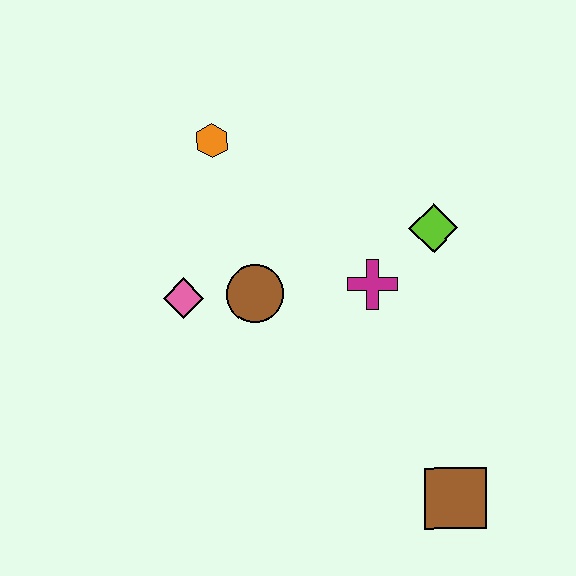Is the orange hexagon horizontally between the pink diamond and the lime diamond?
Yes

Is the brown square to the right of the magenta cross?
Yes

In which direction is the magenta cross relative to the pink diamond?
The magenta cross is to the right of the pink diamond.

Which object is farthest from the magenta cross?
The brown square is farthest from the magenta cross.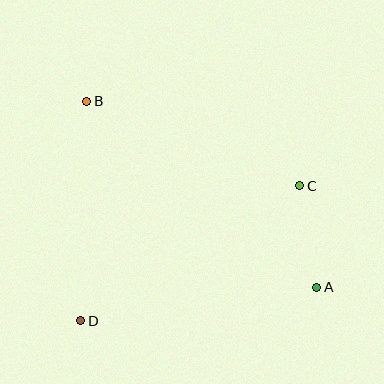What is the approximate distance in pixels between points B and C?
The distance between B and C is approximately 229 pixels.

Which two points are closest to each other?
Points A and C are closest to each other.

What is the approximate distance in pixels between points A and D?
The distance between A and D is approximately 238 pixels.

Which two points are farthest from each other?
Points A and B are farthest from each other.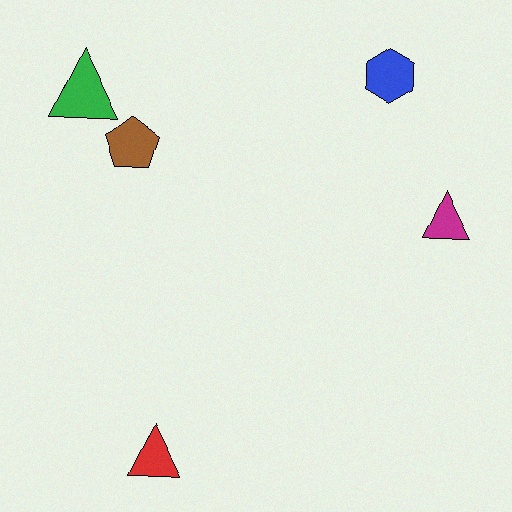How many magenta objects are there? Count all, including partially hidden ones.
There is 1 magenta object.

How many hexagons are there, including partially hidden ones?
There is 1 hexagon.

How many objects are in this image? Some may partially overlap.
There are 5 objects.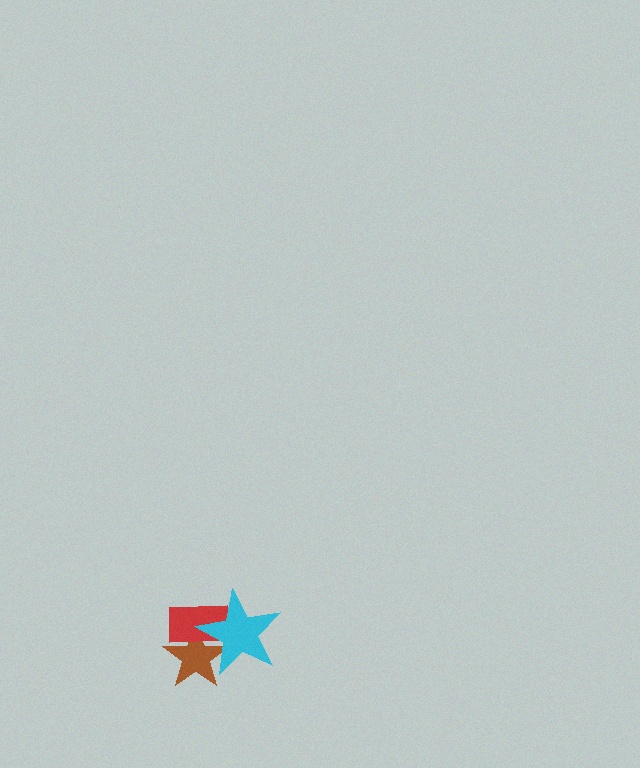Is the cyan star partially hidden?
No, no other shape covers it.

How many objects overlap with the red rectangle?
2 objects overlap with the red rectangle.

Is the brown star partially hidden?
Yes, it is partially covered by another shape.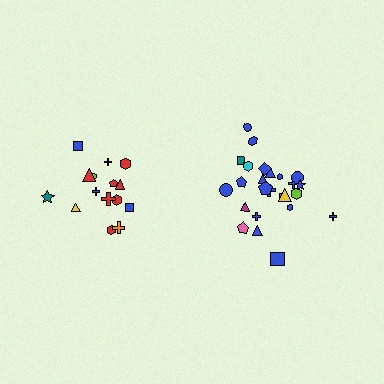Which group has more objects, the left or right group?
The right group.